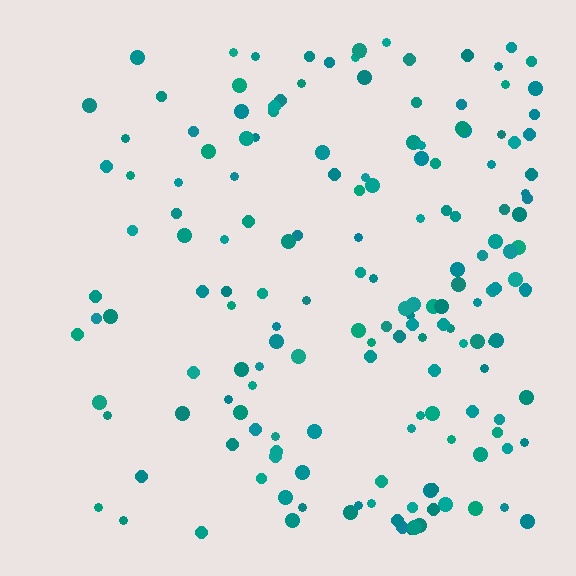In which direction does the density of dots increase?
From left to right, with the right side densest.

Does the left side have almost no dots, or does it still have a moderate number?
Still a moderate number, just noticeably fewer than the right.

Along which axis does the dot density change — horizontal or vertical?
Horizontal.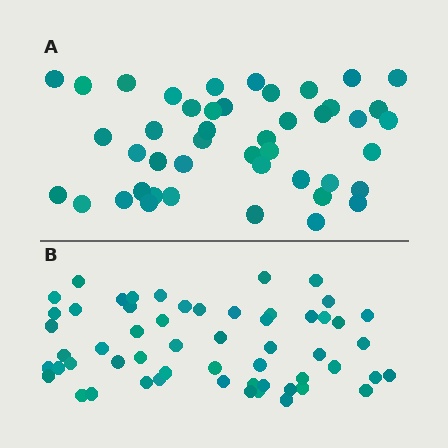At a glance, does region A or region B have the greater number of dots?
Region B (the bottom region) has more dots.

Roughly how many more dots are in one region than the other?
Region B has roughly 12 or so more dots than region A.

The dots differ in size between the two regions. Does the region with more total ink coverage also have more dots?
No. Region A has more total ink coverage because its dots are larger, but region B actually contains more individual dots. Total area can be misleading — the number of items is what matters here.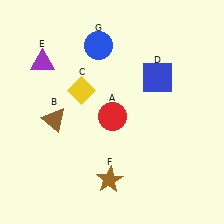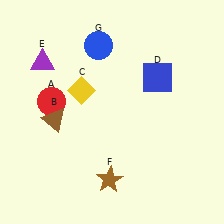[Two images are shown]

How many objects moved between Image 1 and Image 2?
1 object moved between the two images.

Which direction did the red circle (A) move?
The red circle (A) moved left.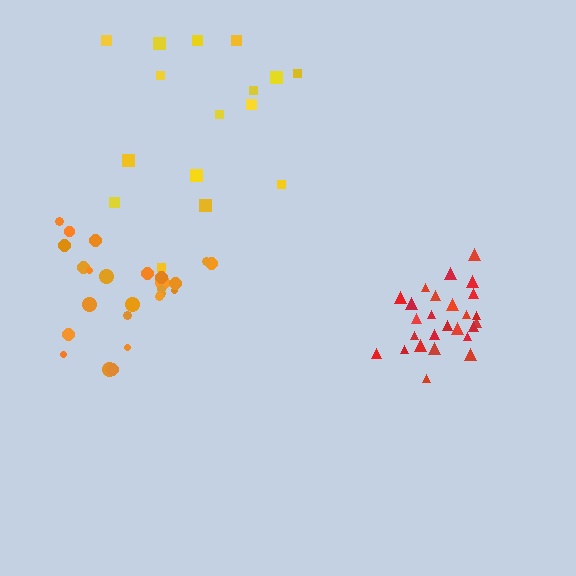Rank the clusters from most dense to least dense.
red, orange, yellow.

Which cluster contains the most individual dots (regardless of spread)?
Red (26).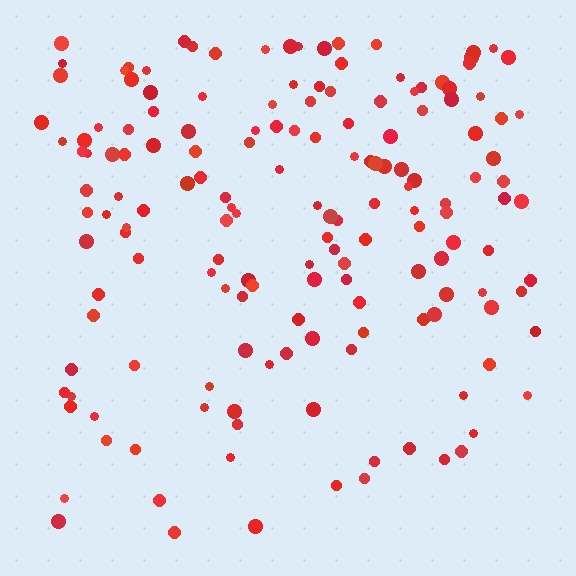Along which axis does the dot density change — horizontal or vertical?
Vertical.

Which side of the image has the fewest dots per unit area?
The bottom.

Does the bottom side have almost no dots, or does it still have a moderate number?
Still a moderate number, just noticeably fewer than the top.